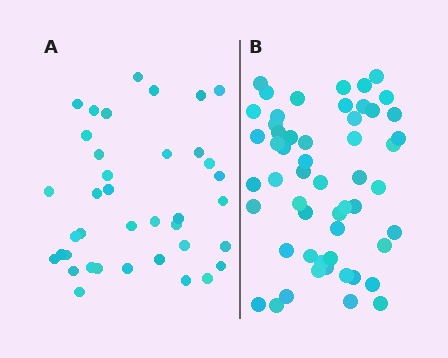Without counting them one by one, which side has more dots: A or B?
Region B (the right region) has more dots.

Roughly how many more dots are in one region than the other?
Region B has approximately 15 more dots than region A.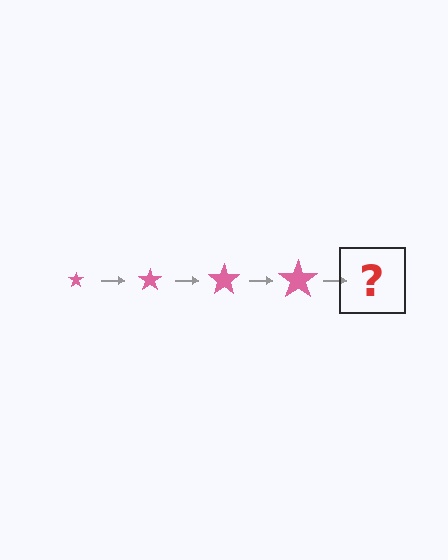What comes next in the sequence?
The next element should be a pink star, larger than the previous one.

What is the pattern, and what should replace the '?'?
The pattern is that the star gets progressively larger each step. The '?' should be a pink star, larger than the previous one.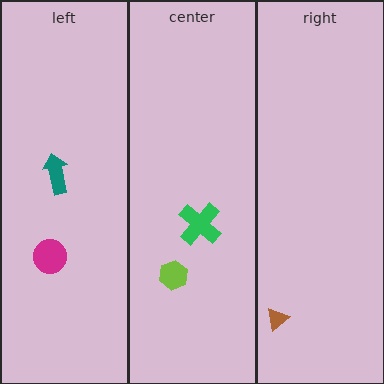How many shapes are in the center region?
2.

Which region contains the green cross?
The center region.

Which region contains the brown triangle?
The right region.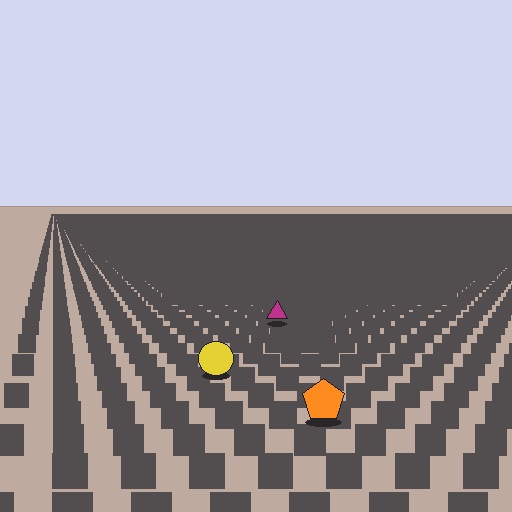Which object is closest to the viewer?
The orange pentagon is closest. The texture marks near it are larger and more spread out.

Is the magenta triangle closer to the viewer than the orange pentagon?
No. The orange pentagon is closer — you can tell from the texture gradient: the ground texture is coarser near it.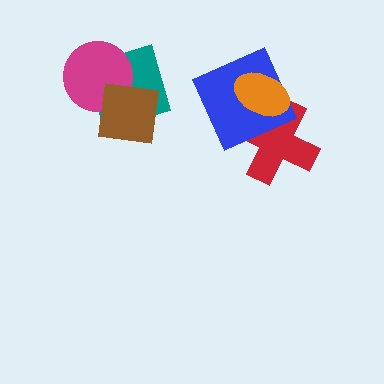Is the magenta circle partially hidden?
Yes, it is partially covered by another shape.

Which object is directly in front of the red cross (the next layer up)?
The blue square is directly in front of the red cross.